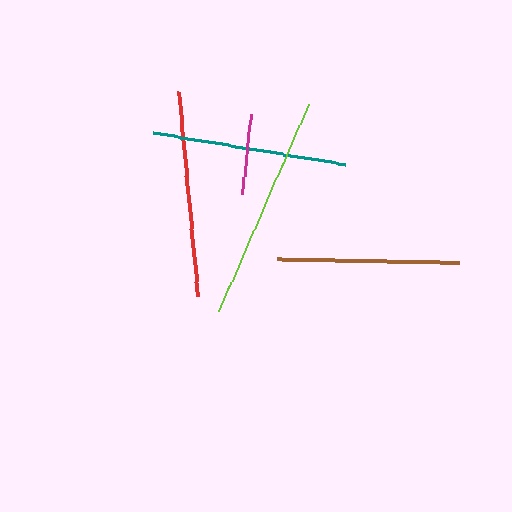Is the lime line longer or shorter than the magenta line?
The lime line is longer than the magenta line.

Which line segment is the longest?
The lime line is the longest at approximately 226 pixels.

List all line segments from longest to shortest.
From longest to shortest: lime, red, teal, brown, magenta.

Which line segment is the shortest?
The magenta line is the shortest at approximately 81 pixels.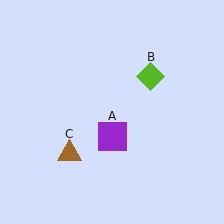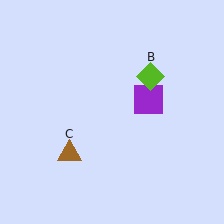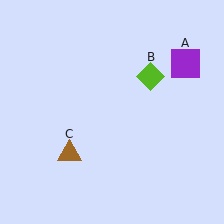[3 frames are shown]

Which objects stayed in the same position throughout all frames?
Lime diamond (object B) and brown triangle (object C) remained stationary.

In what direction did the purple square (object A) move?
The purple square (object A) moved up and to the right.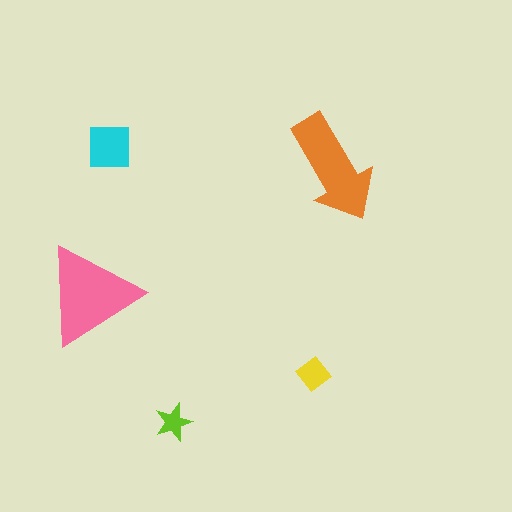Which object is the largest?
The pink triangle.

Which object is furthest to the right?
The orange arrow is rightmost.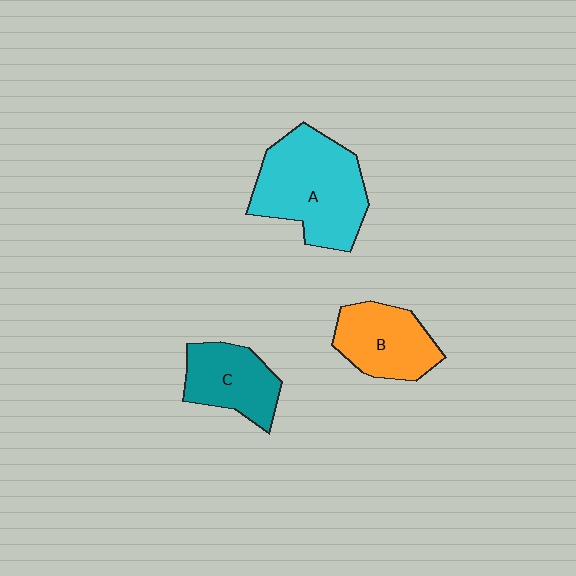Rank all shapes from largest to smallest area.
From largest to smallest: A (cyan), B (orange), C (teal).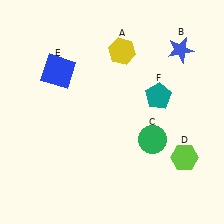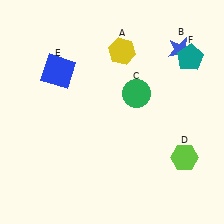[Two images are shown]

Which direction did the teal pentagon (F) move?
The teal pentagon (F) moved up.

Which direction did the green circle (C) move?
The green circle (C) moved up.